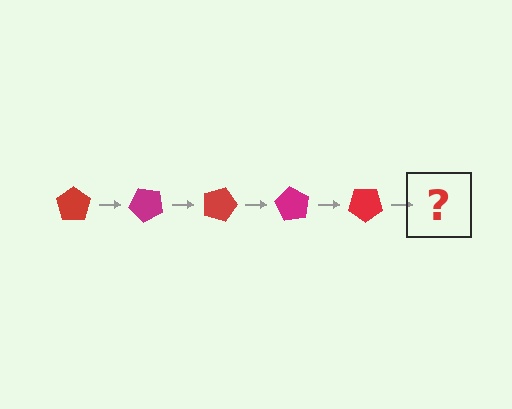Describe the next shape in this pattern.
It should be a magenta pentagon, rotated 225 degrees from the start.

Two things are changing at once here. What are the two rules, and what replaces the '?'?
The two rules are that it rotates 45 degrees each step and the color cycles through red and magenta. The '?' should be a magenta pentagon, rotated 225 degrees from the start.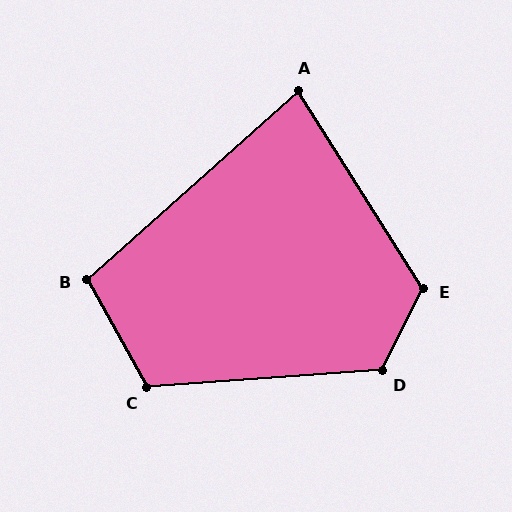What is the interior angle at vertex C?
Approximately 115 degrees (obtuse).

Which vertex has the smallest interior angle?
A, at approximately 80 degrees.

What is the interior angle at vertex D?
Approximately 121 degrees (obtuse).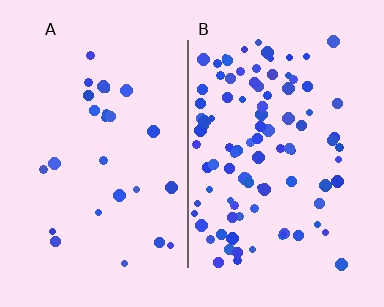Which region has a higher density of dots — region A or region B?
B (the right).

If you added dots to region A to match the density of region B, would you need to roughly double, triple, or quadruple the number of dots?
Approximately quadruple.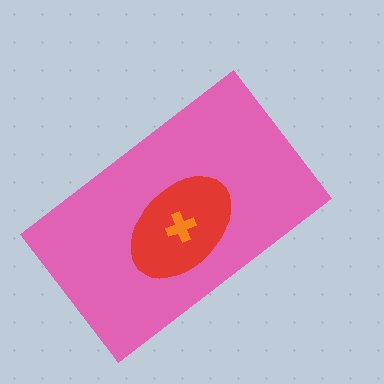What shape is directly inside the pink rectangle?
The red ellipse.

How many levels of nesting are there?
3.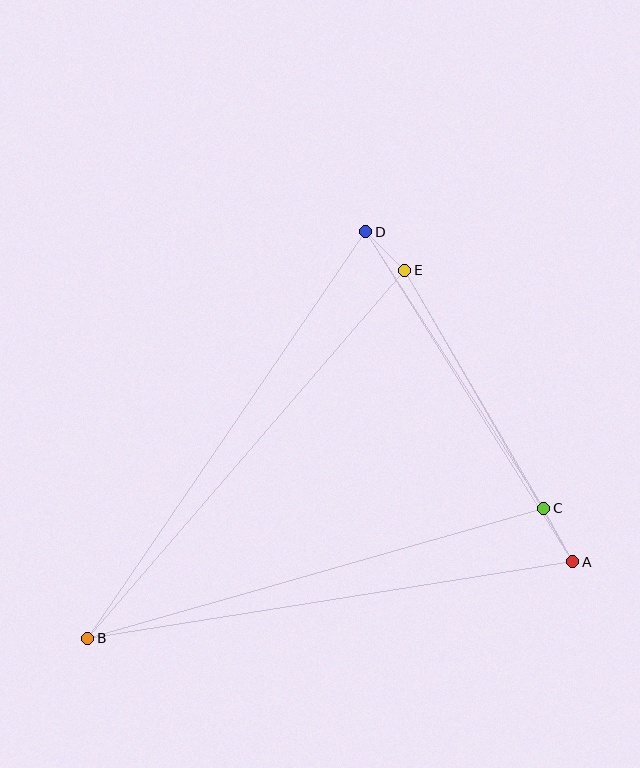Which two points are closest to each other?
Points D and E are closest to each other.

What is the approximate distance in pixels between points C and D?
The distance between C and D is approximately 329 pixels.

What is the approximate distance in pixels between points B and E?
The distance between B and E is approximately 486 pixels.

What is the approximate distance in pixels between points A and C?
The distance between A and C is approximately 61 pixels.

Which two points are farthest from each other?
Points B and D are farthest from each other.